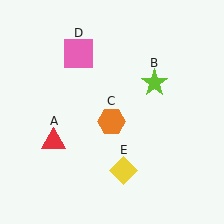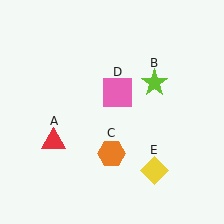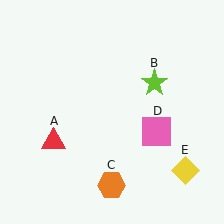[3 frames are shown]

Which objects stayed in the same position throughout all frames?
Red triangle (object A) and lime star (object B) remained stationary.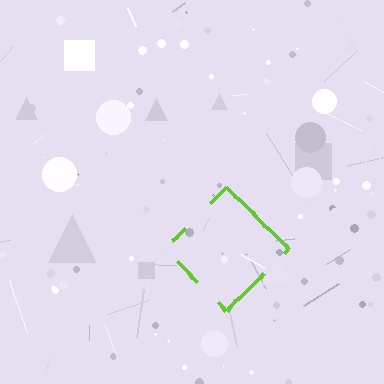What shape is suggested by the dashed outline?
The dashed outline suggests a diamond.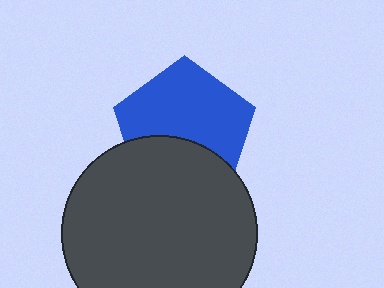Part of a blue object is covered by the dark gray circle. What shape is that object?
It is a pentagon.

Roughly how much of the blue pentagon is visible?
About half of it is visible (roughly 64%).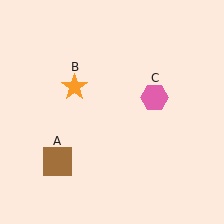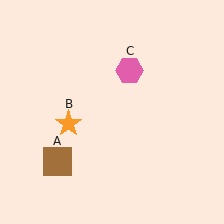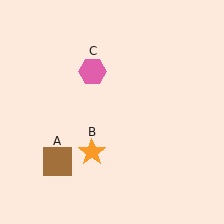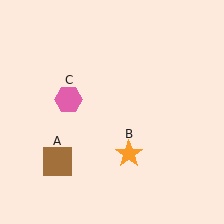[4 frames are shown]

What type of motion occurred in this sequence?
The orange star (object B), pink hexagon (object C) rotated counterclockwise around the center of the scene.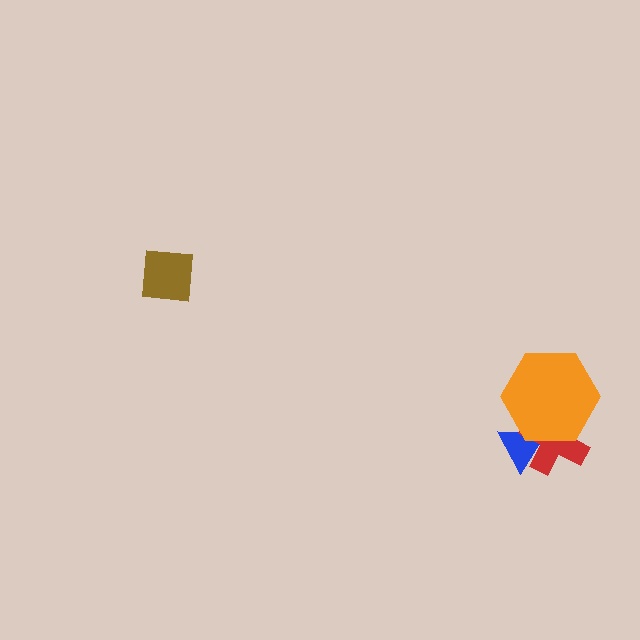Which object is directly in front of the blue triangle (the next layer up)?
The red cross is directly in front of the blue triangle.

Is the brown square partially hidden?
No, no other shape covers it.